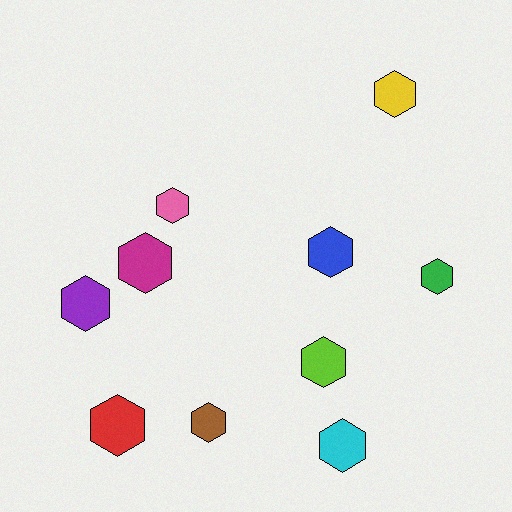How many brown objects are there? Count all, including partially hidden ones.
There is 1 brown object.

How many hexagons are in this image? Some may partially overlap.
There are 10 hexagons.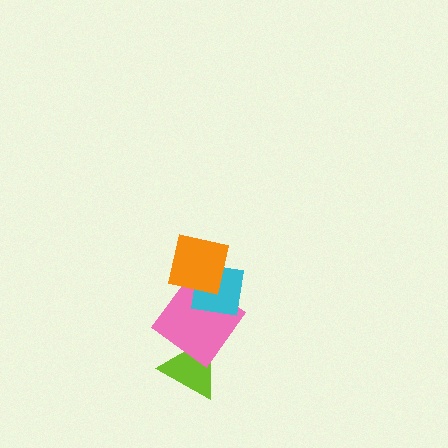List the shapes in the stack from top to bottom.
From top to bottom: the orange square, the cyan square, the pink diamond, the lime triangle.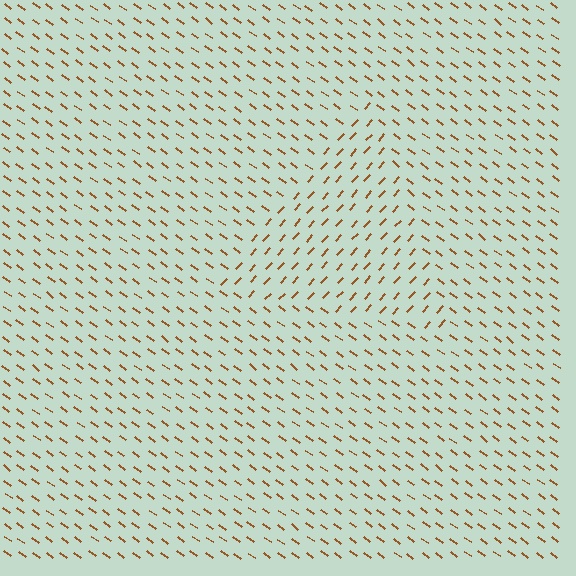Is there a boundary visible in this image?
Yes, there is a texture boundary formed by a change in line orientation.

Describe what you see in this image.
The image is filled with small brown line segments. A triangle region in the image has lines oriented differently from the surrounding lines, creating a visible texture boundary.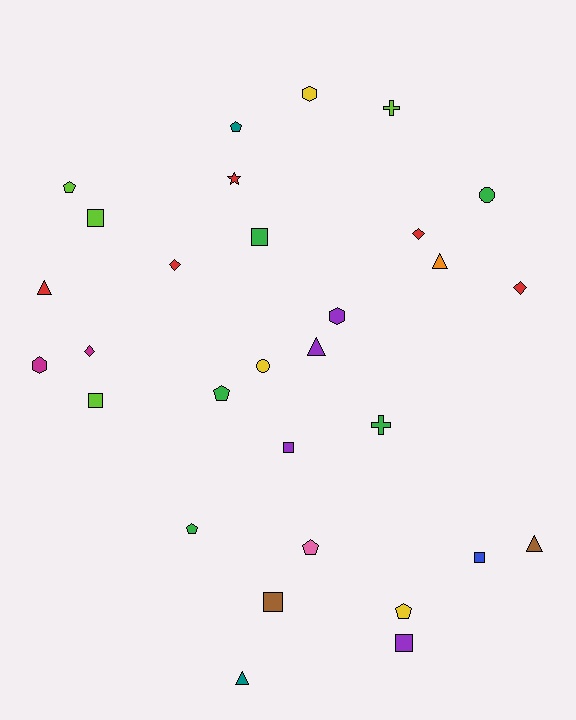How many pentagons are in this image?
There are 6 pentagons.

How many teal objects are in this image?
There are 2 teal objects.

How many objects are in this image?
There are 30 objects.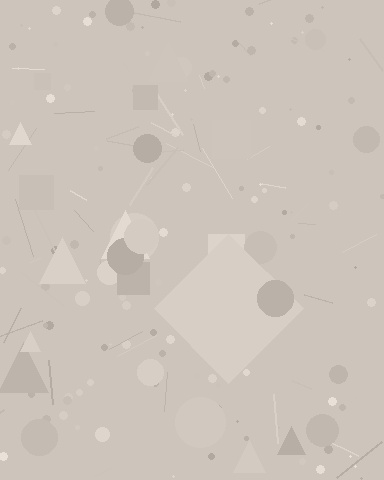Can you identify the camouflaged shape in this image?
The camouflaged shape is a diamond.